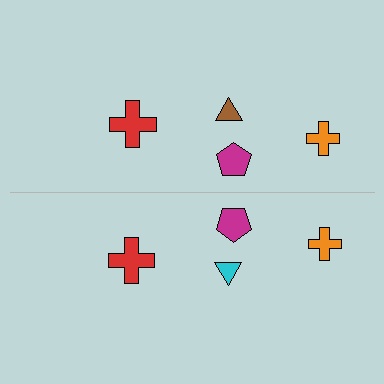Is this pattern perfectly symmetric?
No, the pattern is not perfectly symmetric. The cyan triangle on the bottom side breaks the symmetry — its mirror counterpart is brown.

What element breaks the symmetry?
The cyan triangle on the bottom side breaks the symmetry — its mirror counterpart is brown.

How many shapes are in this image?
There are 8 shapes in this image.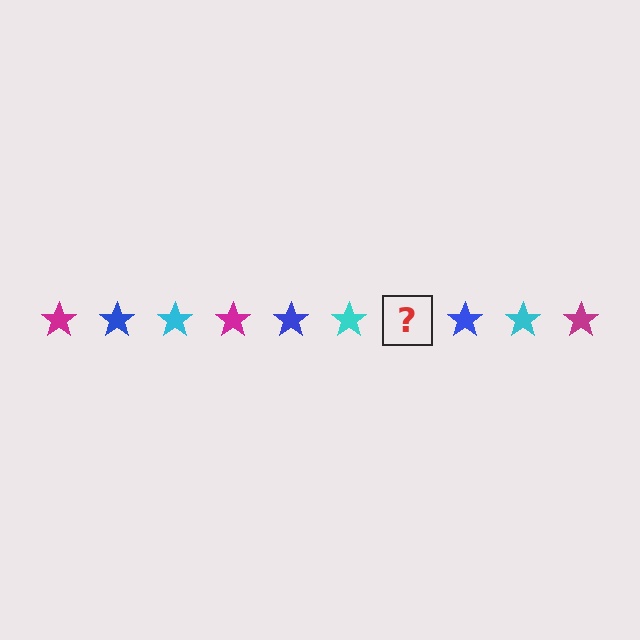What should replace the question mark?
The question mark should be replaced with a magenta star.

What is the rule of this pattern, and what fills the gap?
The rule is that the pattern cycles through magenta, blue, cyan stars. The gap should be filled with a magenta star.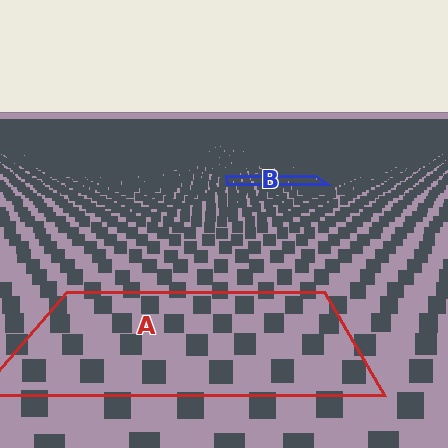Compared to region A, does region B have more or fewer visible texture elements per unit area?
Region B has more texture elements per unit area — they are packed more densely because it is farther away.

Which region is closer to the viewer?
Region A is closer. The texture elements there are larger and more spread out.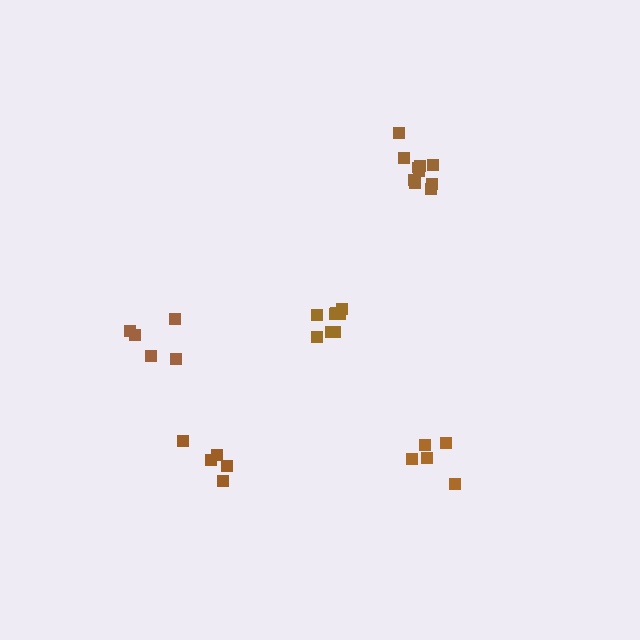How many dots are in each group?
Group 1: 5 dots, Group 2: 8 dots, Group 3: 10 dots, Group 4: 5 dots, Group 5: 5 dots (33 total).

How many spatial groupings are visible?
There are 5 spatial groupings.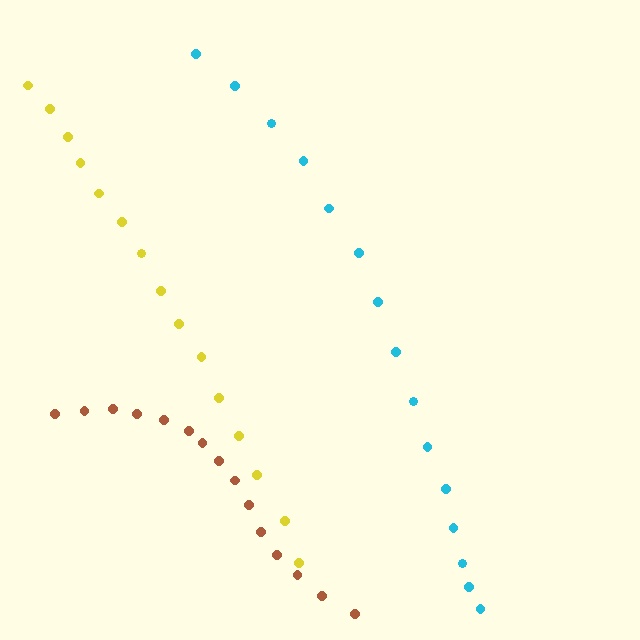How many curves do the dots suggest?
There are 3 distinct paths.